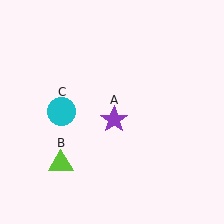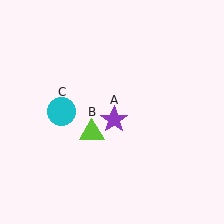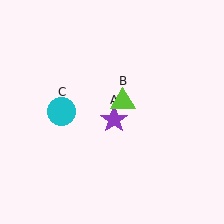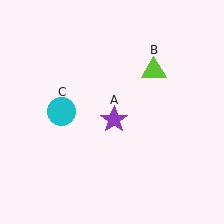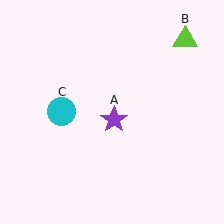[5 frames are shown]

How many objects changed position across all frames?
1 object changed position: lime triangle (object B).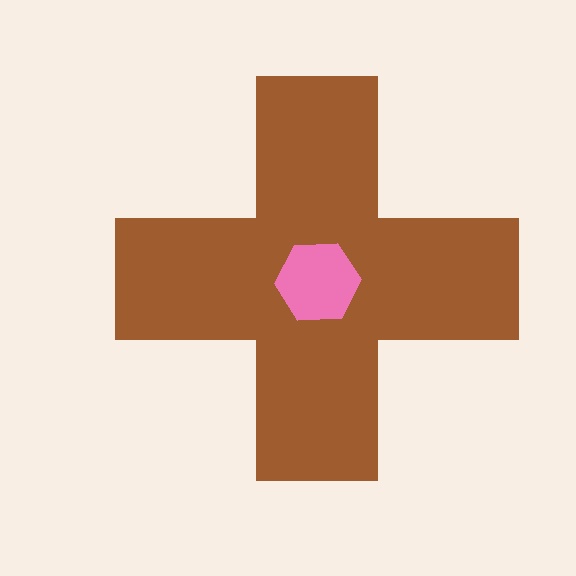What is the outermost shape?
The brown cross.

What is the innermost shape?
The pink hexagon.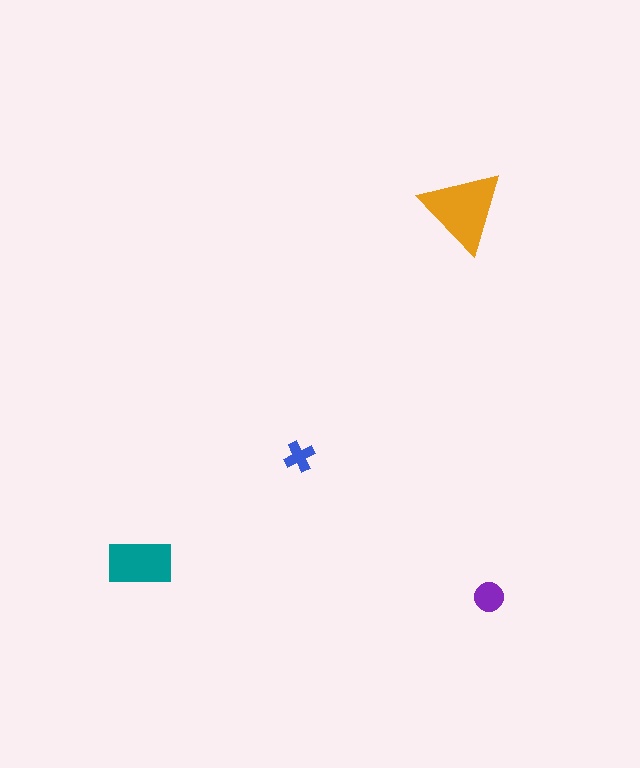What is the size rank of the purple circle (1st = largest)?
3rd.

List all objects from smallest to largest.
The blue cross, the purple circle, the teal rectangle, the orange triangle.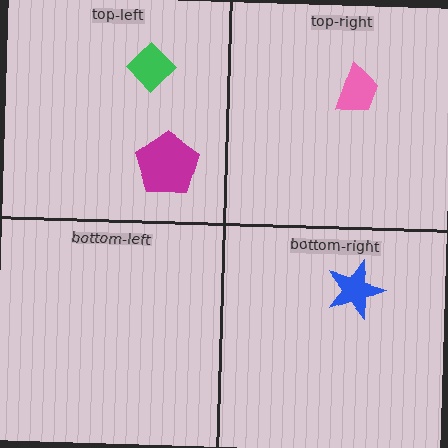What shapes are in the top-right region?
The pink trapezoid.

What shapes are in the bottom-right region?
The blue star.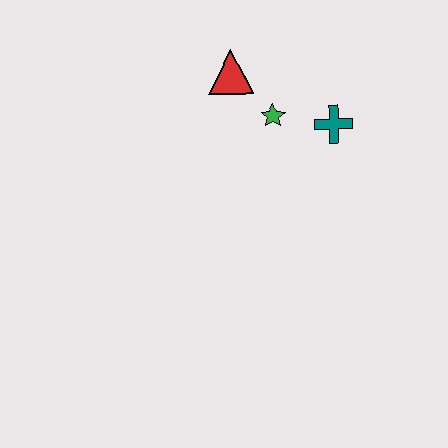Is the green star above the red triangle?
No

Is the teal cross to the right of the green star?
Yes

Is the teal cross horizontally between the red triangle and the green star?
No